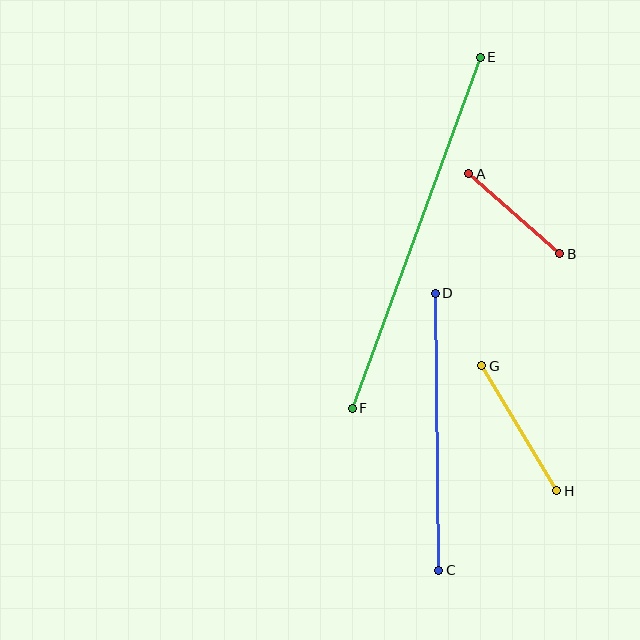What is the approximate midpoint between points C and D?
The midpoint is at approximately (437, 432) pixels.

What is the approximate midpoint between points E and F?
The midpoint is at approximately (416, 233) pixels.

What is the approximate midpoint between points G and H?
The midpoint is at approximately (519, 428) pixels.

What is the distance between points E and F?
The distance is approximately 374 pixels.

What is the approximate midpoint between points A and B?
The midpoint is at approximately (514, 214) pixels.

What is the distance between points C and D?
The distance is approximately 277 pixels.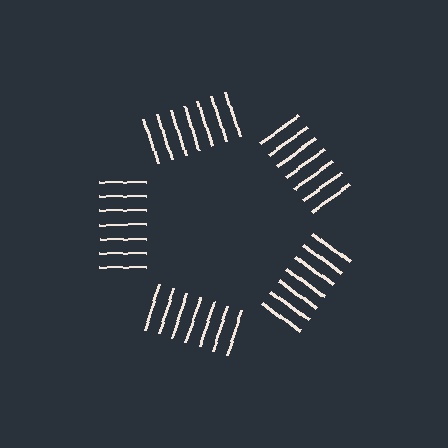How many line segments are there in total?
35 — 7 along each of the 5 edges.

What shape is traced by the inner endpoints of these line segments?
An illusory pentagon — the line segments terminate on its edges but no continuous stroke is drawn.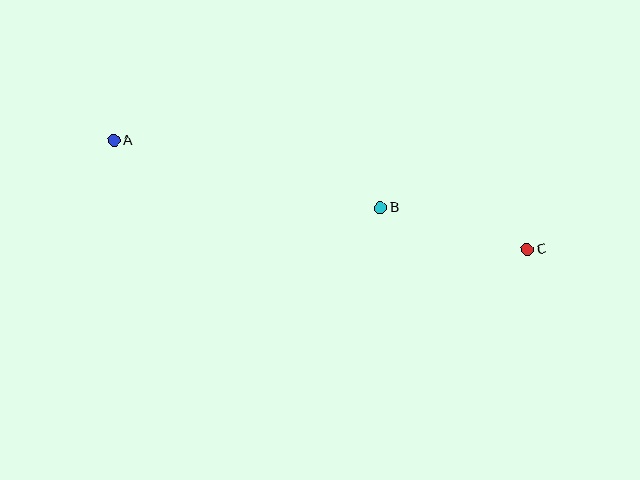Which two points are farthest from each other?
Points A and C are farthest from each other.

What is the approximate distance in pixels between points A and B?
The distance between A and B is approximately 275 pixels.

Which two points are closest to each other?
Points B and C are closest to each other.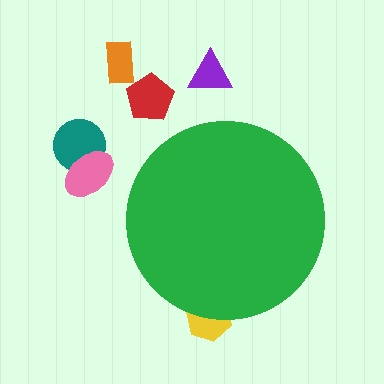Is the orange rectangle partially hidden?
No, the orange rectangle is fully visible.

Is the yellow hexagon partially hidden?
Yes, the yellow hexagon is partially hidden behind the green circle.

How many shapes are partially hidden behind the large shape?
1 shape is partially hidden.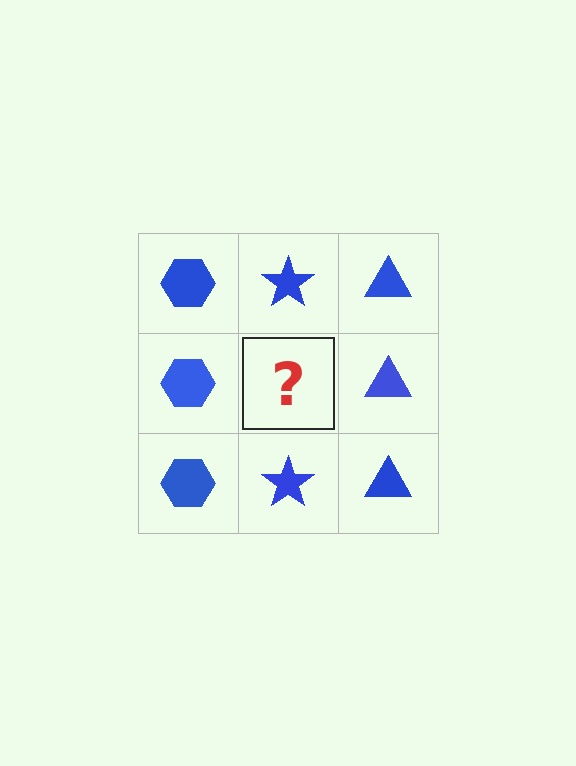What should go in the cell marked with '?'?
The missing cell should contain a blue star.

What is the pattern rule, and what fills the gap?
The rule is that each column has a consistent shape. The gap should be filled with a blue star.